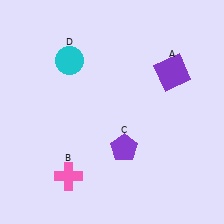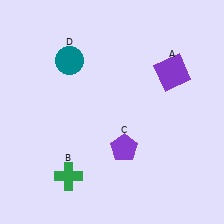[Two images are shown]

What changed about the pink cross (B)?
In Image 1, B is pink. In Image 2, it changed to green.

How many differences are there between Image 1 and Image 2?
There are 2 differences between the two images.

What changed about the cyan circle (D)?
In Image 1, D is cyan. In Image 2, it changed to teal.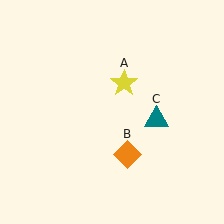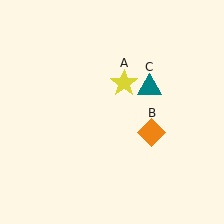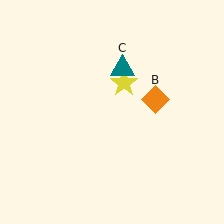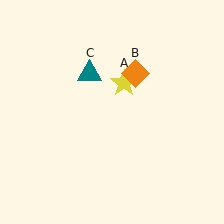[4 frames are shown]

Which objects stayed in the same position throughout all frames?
Yellow star (object A) remained stationary.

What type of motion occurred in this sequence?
The orange diamond (object B), teal triangle (object C) rotated counterclockwise around the center of the scene.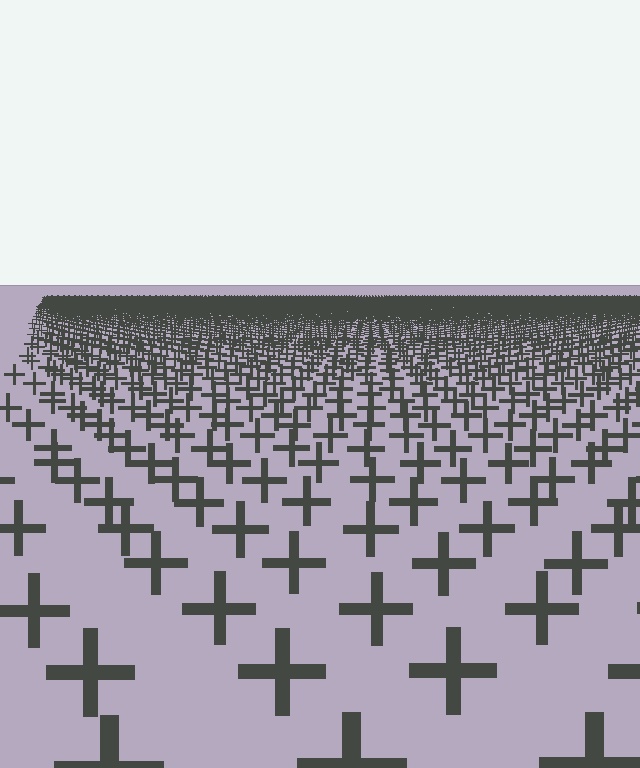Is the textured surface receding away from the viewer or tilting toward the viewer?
The surface is receding away from the viewer. Texture elements get smaller and denser toward the top.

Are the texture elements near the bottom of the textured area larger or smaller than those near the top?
Larger. Near the bottom, elements are closer to the viewer and appear at a bigger on-screen size.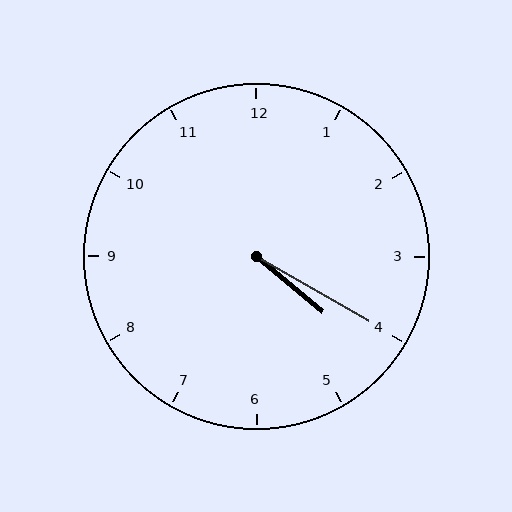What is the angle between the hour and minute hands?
Approximately 10 degrees.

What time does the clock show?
4:20.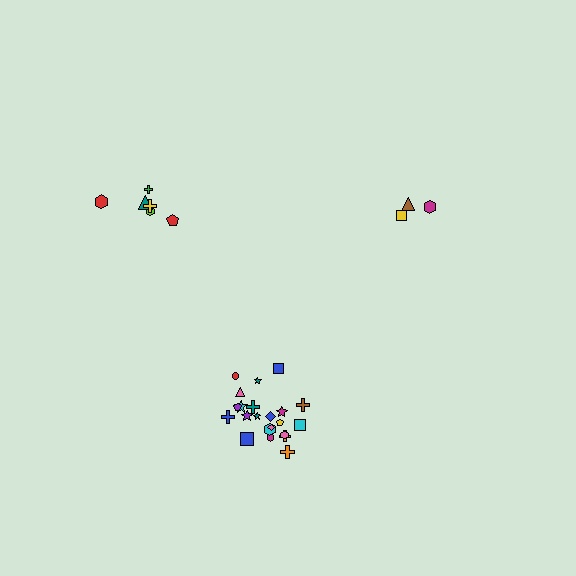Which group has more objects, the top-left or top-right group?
The top-left group.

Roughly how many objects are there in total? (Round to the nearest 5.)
Roughly 30 objects in total.